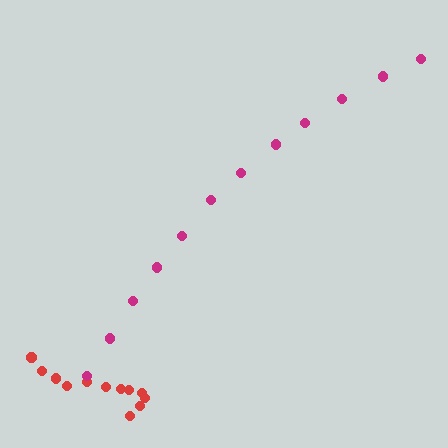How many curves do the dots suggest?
There are 2 distinct paths.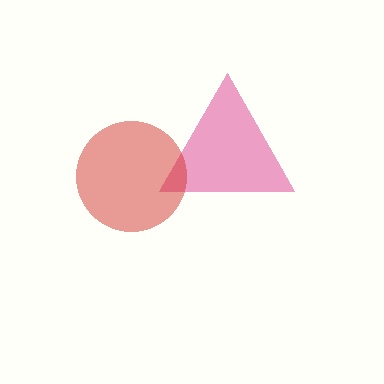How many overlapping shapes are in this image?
There are 2 overlapping shapes in the image.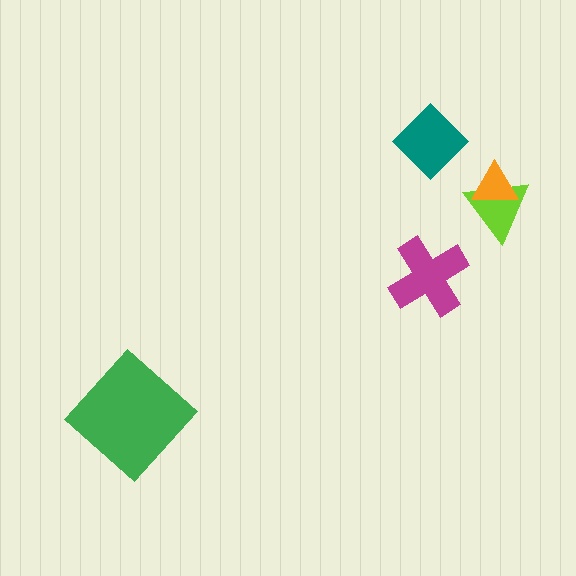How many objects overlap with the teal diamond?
0 objects overlap with the teal diamond.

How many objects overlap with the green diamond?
0 objects overlap with the green diamond.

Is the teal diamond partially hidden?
No, no other shape covers it.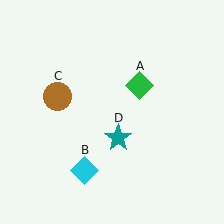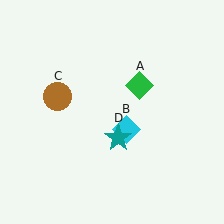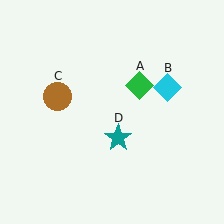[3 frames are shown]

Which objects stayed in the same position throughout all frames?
Green diamond (object A) and brown circle (object C) and teal star (object D) remained stationary.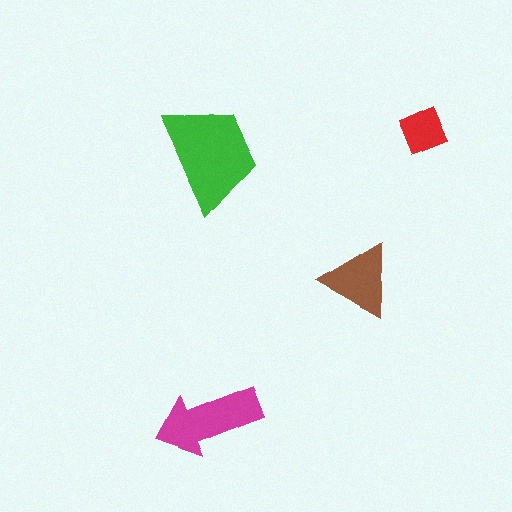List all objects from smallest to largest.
The red diamond, the brown triangle, the magenta arrow, the green trapezoid.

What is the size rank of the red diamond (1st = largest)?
4th.